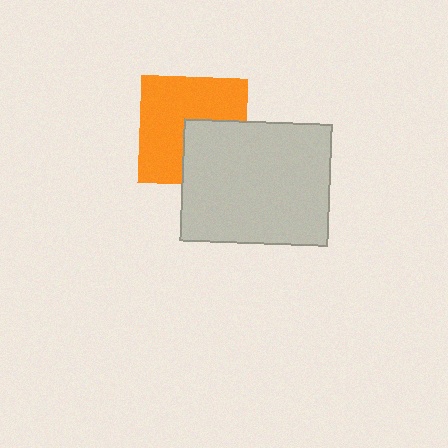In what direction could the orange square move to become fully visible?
The orange square could move toward the upper-left. That would shift it out from behind the light gray rectangle entirely.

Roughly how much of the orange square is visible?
About half of it is visible (roughly 64%).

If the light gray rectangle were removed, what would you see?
You would see the complete orange square.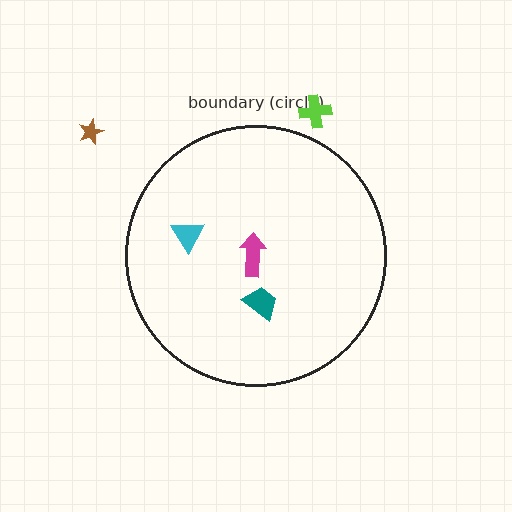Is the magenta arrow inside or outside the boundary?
Inside.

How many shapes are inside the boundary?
3 inside, 2 outside.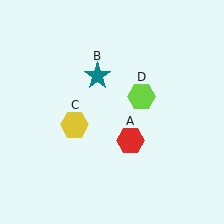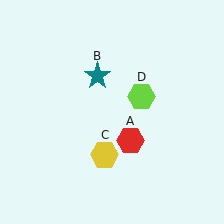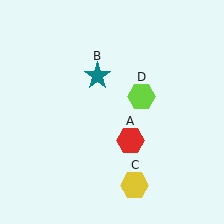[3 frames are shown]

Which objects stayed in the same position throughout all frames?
Red hexagon (object A) and teal star (object B) and lime hexagon (object D) remained stationary.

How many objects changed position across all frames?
1 object changed position: yellow hexagon (object C).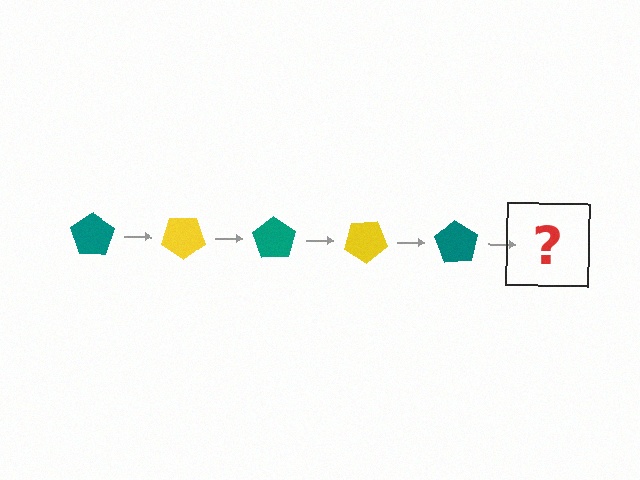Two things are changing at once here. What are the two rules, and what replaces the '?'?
The two rules are that it rotates 35 degrees each step and the color cycles through teal and yellow. The '?' should be a yellow pentagon, rotated 175 degrees from the start.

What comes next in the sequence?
The next element should be a yellow pentagon, rotated 175 degrees from the start.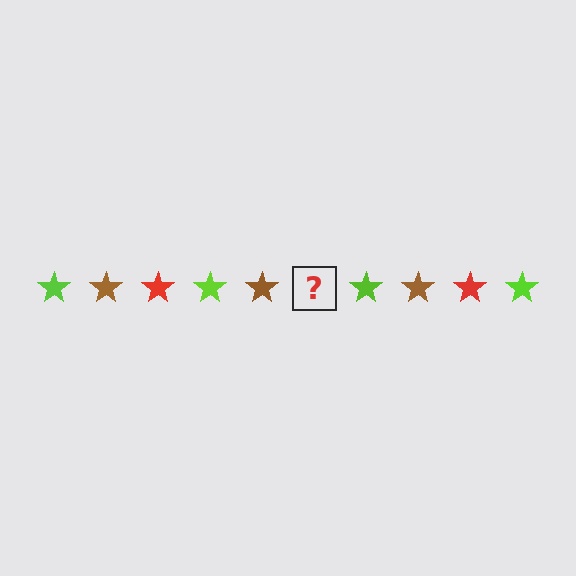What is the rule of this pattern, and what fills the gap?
The rule is that the pattern cycles through lime, brown, red stars. The gap should be filled with a red star.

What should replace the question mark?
The question mark should be replaced with a red star.